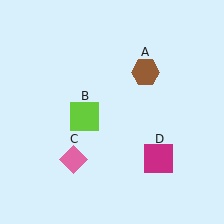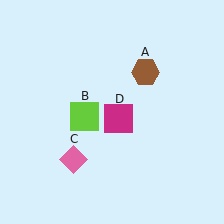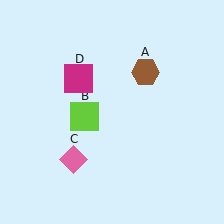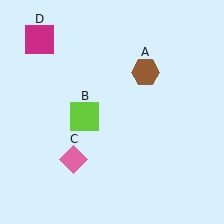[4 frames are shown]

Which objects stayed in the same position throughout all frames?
Brown hexagon (object A) and lime square (object B) and pink diamond (object C) remained stationary.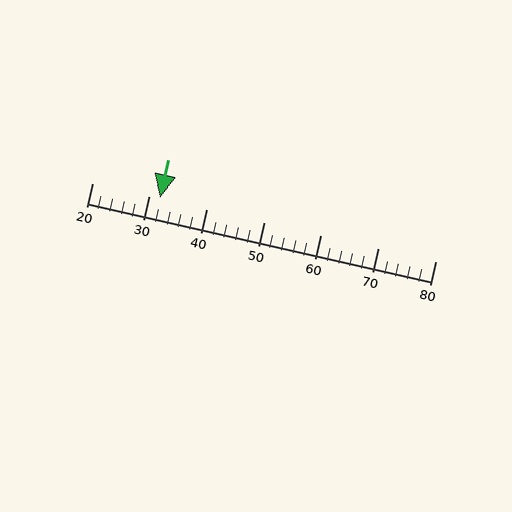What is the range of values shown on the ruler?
The ruler shows values from 20 to 80.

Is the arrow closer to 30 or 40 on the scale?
The arrow is closer to 30.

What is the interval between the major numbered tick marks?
The major tick marks are spaced 10 units apart.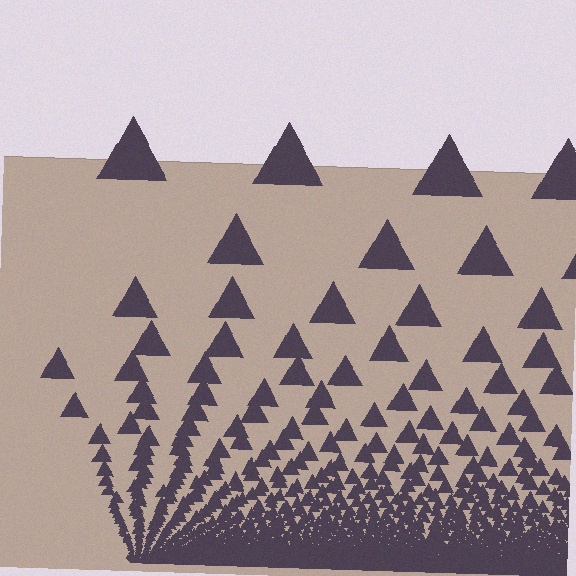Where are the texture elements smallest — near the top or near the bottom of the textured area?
Near the bottom.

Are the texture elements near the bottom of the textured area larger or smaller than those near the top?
Smaller. The gradient is inverted — elements near the bottom are smaller and denser.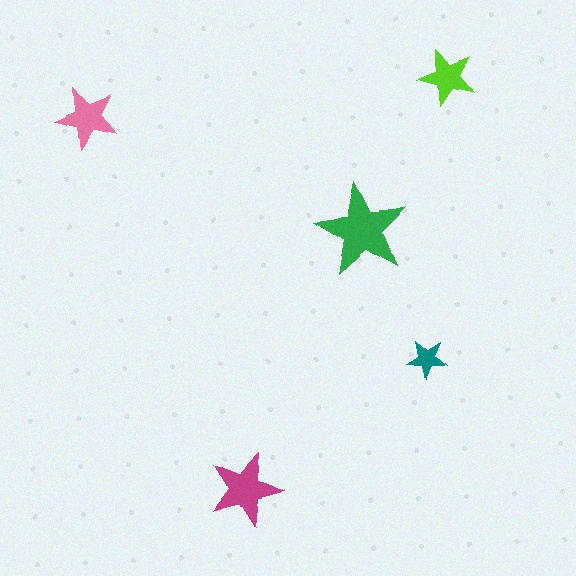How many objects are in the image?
There are 5 objects in the image.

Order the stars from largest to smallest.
the green one, the magenta one, the pink one, the lime one, the teal one.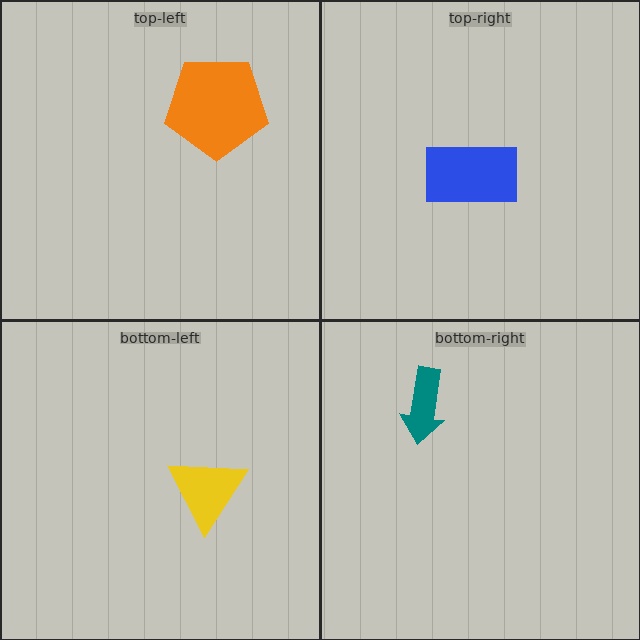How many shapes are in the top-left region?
1.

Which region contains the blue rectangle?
The top-right region.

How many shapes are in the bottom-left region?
1.